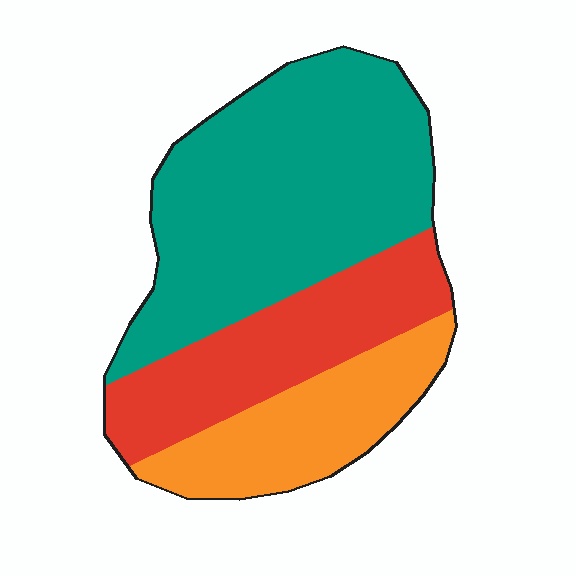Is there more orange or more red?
Red.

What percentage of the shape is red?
Red takes up about one quarter (1/4) of the shape.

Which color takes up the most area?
Teal, at roughly 50%.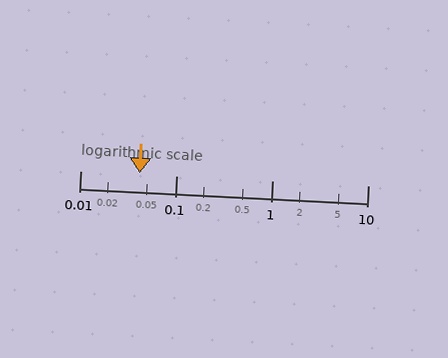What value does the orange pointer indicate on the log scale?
The pointer indicates approximately 0.042.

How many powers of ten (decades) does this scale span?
The scale spans 3 decades, from 0.01 to 10.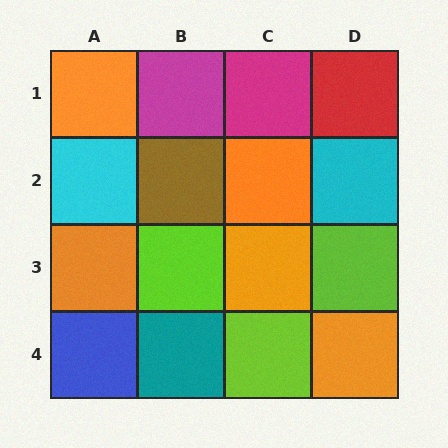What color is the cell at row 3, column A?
Orange.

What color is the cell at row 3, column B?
Lime.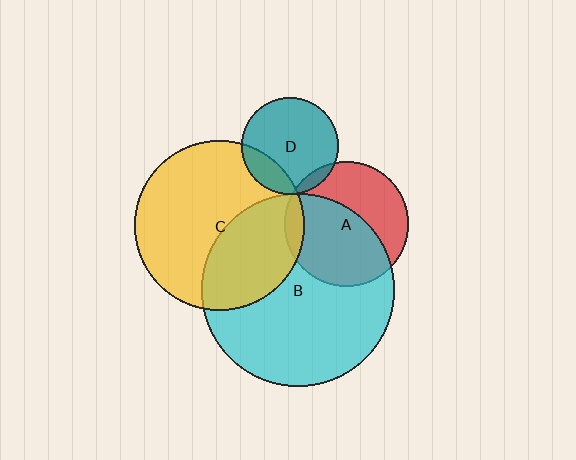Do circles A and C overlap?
Yes.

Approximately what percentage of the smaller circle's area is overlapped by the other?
Approximately 10%.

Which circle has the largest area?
Circle B (cyan).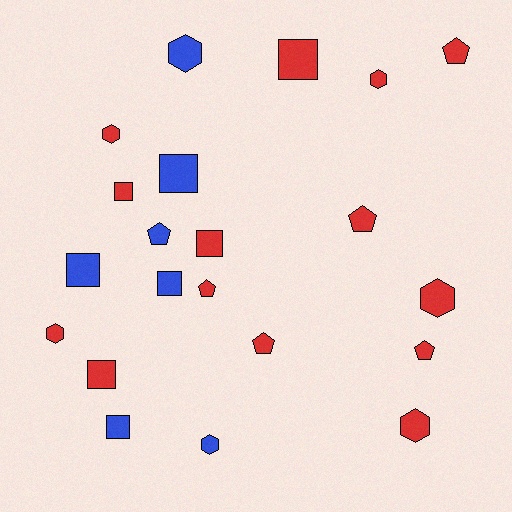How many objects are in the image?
There are 21 objects.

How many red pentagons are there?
There are 5 red pentagons.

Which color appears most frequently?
Red, with 14 objects.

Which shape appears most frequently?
Square, with 8 objects.